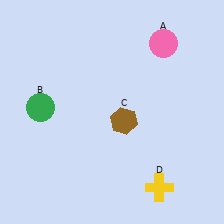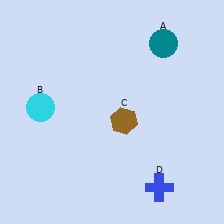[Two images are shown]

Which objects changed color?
A changed from pink to teal. B changed from green to cyan. D changed from yellow to blue.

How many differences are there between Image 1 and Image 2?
There are 3 differences between the two images.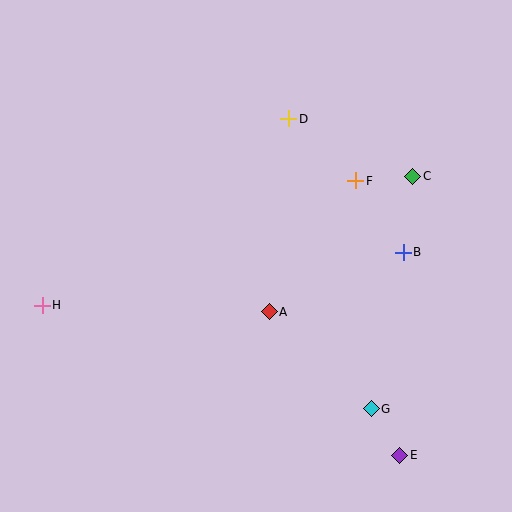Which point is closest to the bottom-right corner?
Point E is closest to the bottom-right corner.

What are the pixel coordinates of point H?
Point H is at (42, 305).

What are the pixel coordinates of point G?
Point G is at (371, 409).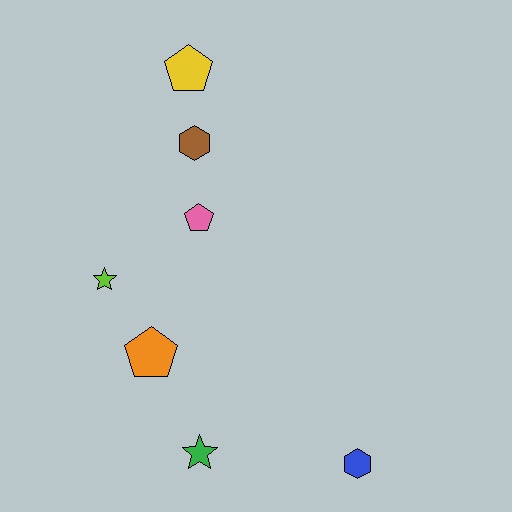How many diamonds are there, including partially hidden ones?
There are no diamonds.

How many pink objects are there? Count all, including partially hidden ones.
There is 1 pink object.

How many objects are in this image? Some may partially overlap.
There are 7 objects.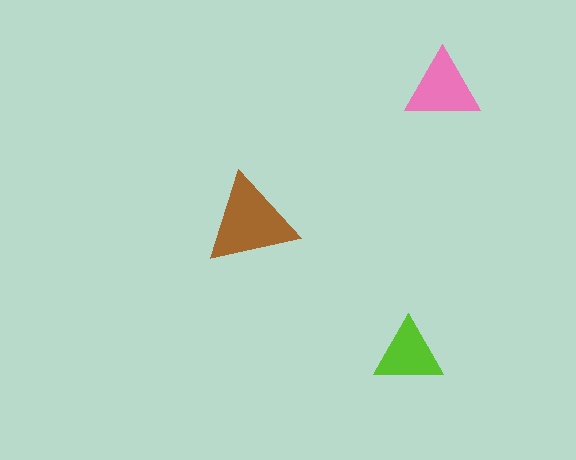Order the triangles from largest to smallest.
the brown one, the pink one, the lime one.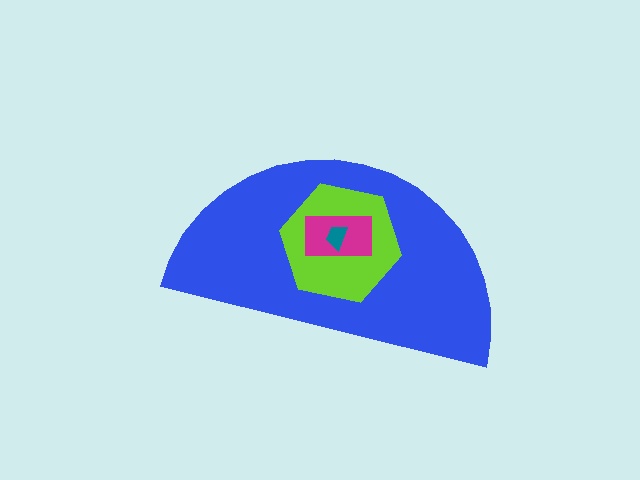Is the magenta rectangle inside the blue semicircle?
Yes.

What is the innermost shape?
The teal trapezoid.